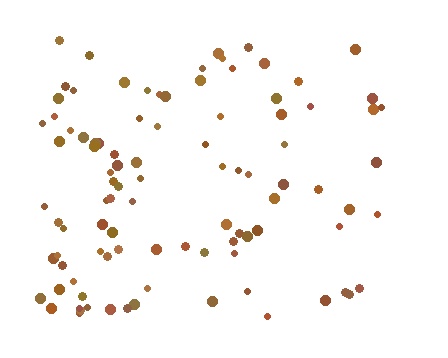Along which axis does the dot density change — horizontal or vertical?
Horizontal.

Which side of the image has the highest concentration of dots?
The left.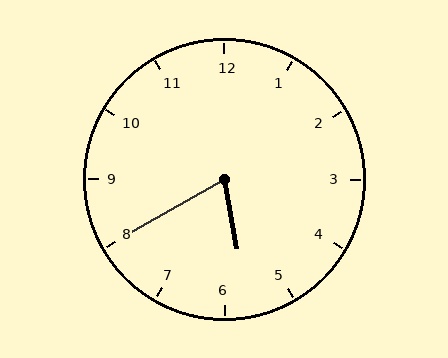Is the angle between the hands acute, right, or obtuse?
It is acute.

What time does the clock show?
5:40.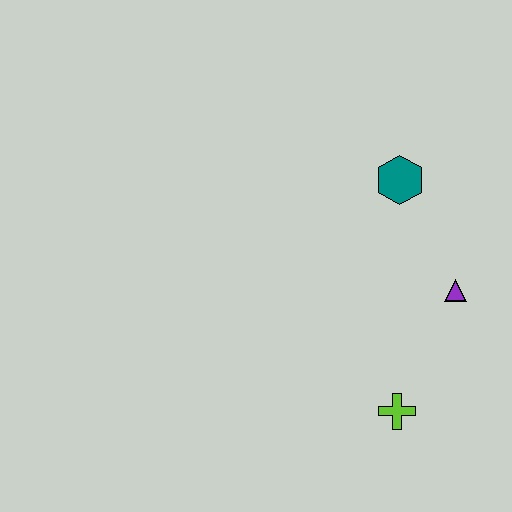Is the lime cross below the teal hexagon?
Yes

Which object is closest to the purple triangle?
The teal hexagon is closest to the purple triangle.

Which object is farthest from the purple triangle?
The lime cross is farthest from the purple triangle.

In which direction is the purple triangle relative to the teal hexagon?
The purple triangle is below the teal hexagon.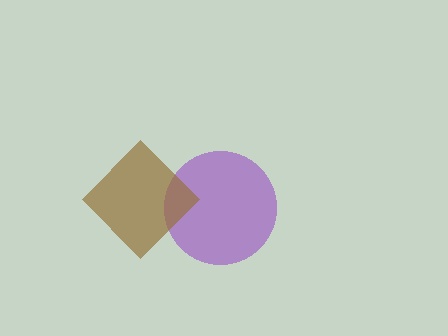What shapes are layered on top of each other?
The layered shapes are: a purple circle, a brown diamond.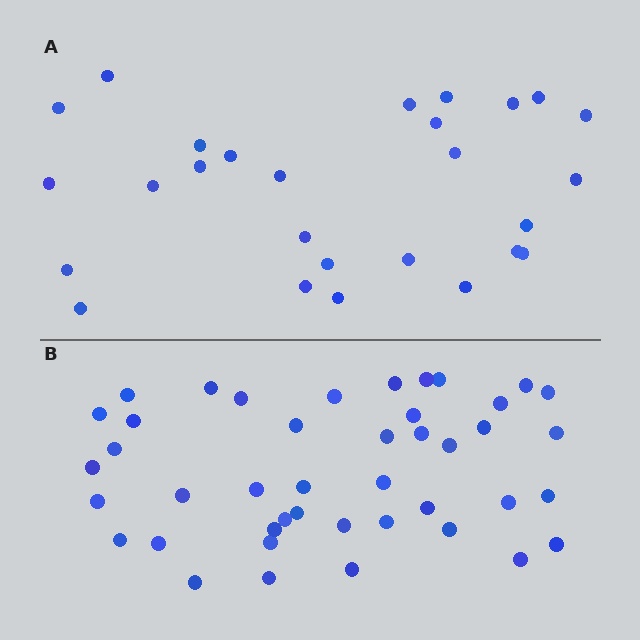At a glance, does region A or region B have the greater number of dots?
Region B (the bottom region) has more dots.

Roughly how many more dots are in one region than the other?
Region B has approximately 15 more dots than region A.